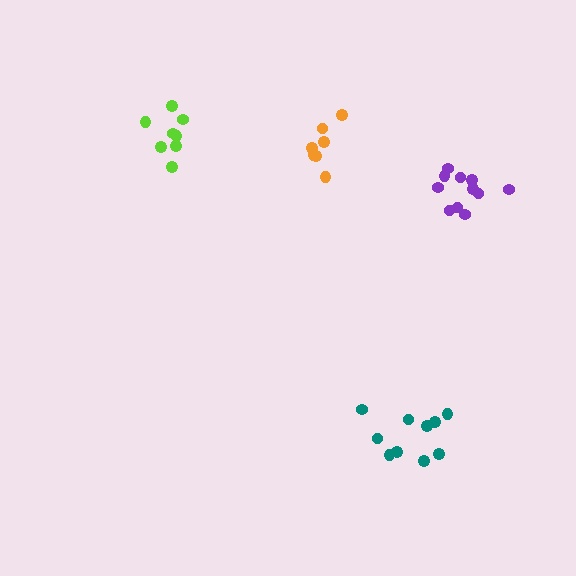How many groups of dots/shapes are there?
There are 4 groups.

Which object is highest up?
The lime cluster is topmost.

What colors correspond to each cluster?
The clusters are colored: purple, lime, orange, teal.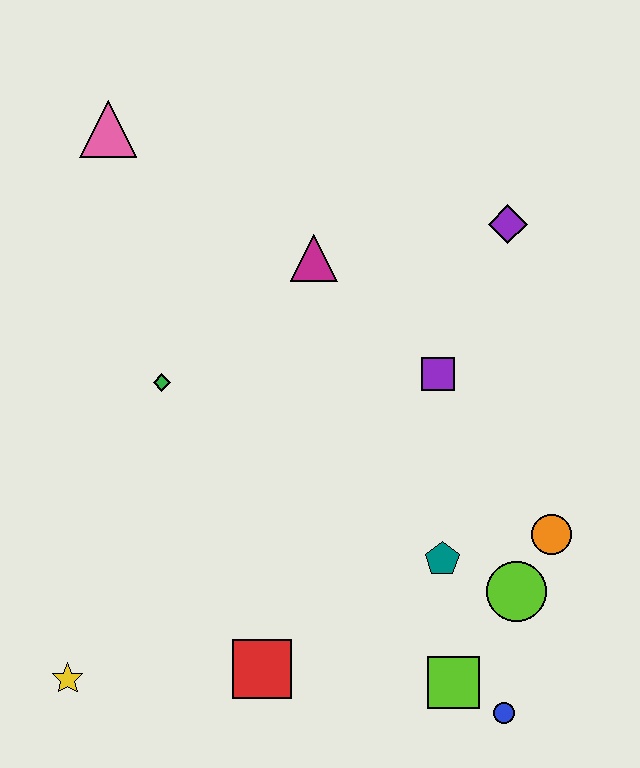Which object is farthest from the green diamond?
The blue circle is farthest from the green diamond.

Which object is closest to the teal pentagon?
The lime circle is closest to the teal pentagon.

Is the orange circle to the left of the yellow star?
No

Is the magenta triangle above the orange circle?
Yes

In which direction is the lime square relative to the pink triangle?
The lime square is below the pink triangle.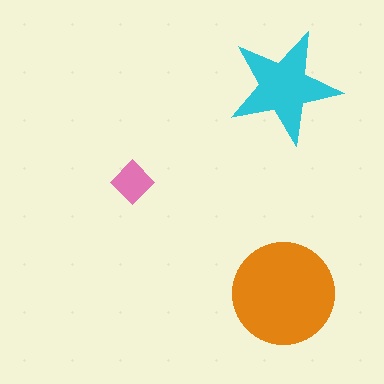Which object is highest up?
The cyan star is topmost.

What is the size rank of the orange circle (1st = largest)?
1st.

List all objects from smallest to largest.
The pink diamond, the cyan star, the orange circle.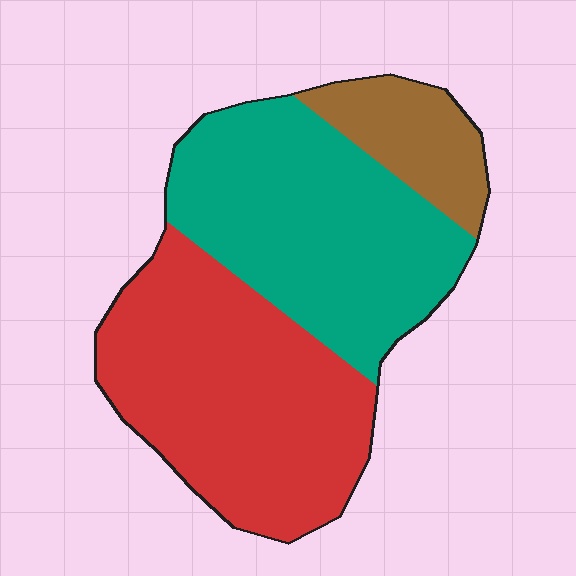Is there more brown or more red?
Red.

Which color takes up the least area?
Brown, at roughly 15%.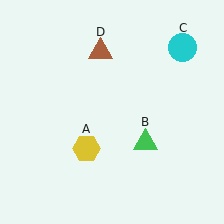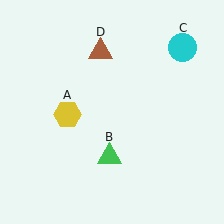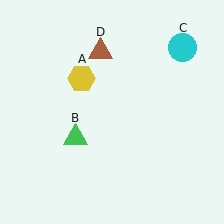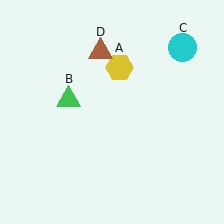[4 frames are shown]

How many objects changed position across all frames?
2 objects changed position: yellow hexagon (object A), green triangle (object B).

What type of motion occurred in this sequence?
The yellow hexagon (object A), green triangle (object B) rotated clockwise around the center of the scene.